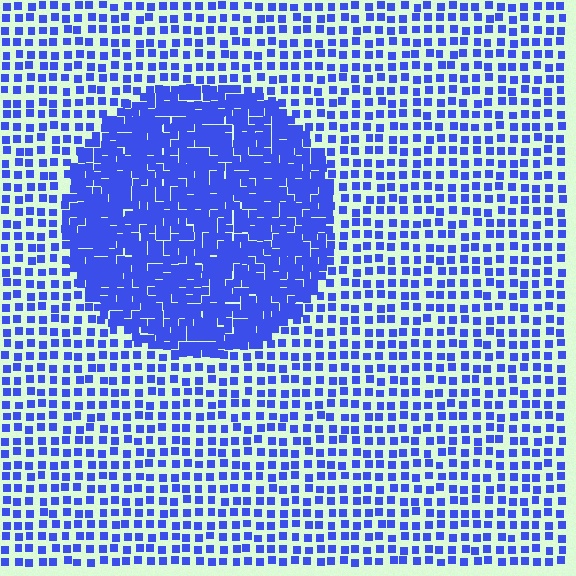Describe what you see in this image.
The image contains small blue elements arranged at two different densities. A circle-shaped region is visible where the elements are more densely packed than the surrounding area.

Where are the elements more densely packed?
The elements are more densely packed inside the circle boundary.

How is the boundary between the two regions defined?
The boundary is defined by a change in element density (approximately 2.4x ratio). All elements are the same color, size, and shape.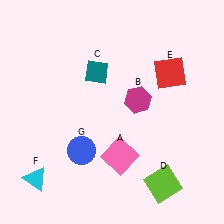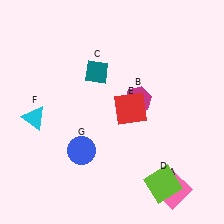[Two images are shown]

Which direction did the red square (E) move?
The red square (E) moved left.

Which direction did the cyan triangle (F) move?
The cyan triangle (F) moved up.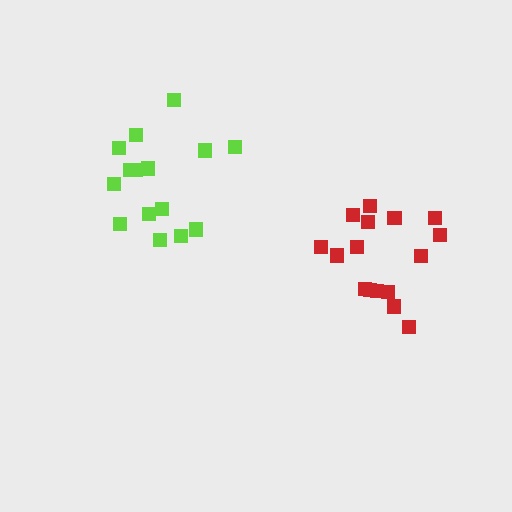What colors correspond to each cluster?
The clusters are colored: lime, red.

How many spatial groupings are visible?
There are 2 spatial groupings.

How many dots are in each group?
Group 1: 15 dots, Group 2: 16 dots (31 total).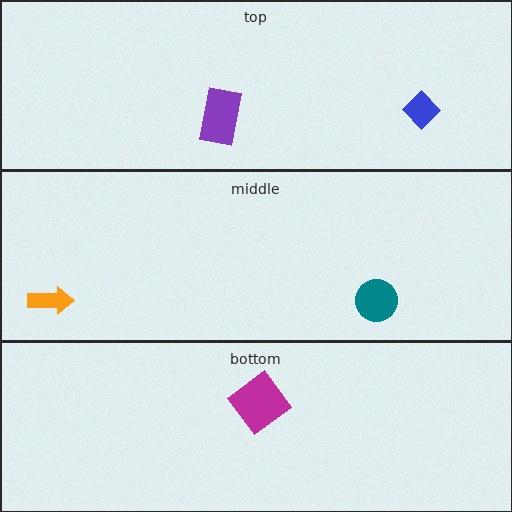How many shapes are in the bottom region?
1.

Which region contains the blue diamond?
The top region.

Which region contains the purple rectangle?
The top region.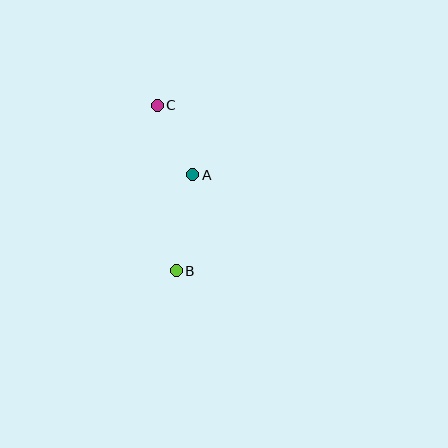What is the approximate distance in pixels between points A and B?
The distance between A and B is approximately 98 pixels.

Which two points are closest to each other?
Points A and C are closest to each other.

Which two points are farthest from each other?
Points B and C are farthest from each other.